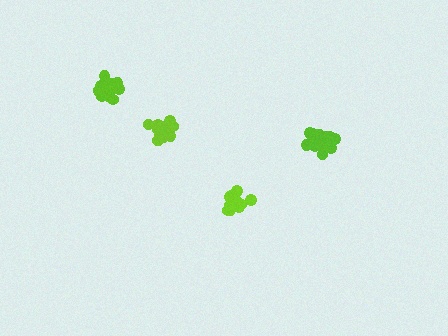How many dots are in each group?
Group 1: 17 dots, Group 2: 17 dots, Group 3: 14 dots, Group 4: 20 dots (68 total).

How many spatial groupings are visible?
There are 4 spatial groupings.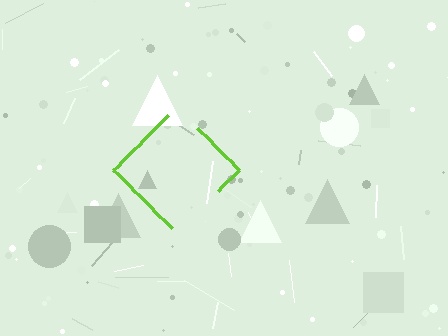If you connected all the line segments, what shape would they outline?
They would outline a diamond.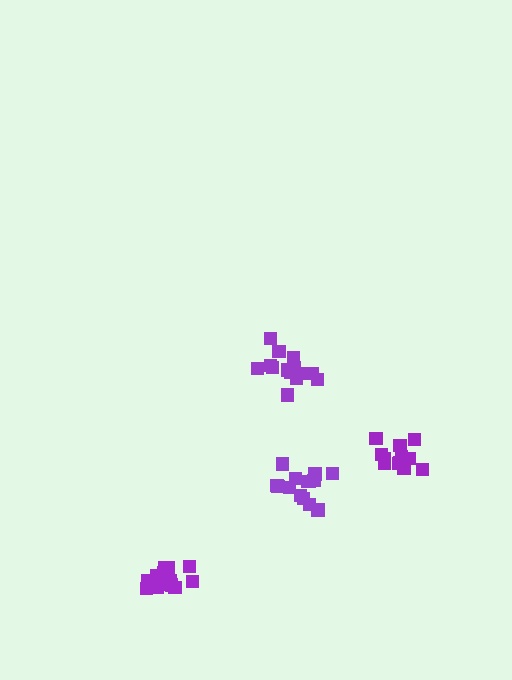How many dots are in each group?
Group 1: 16 dots, Group 2: 14 dots, Group 3: 12 dots, Group 4: 14 dots (56 total).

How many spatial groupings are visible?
There are 4 spatial groupings.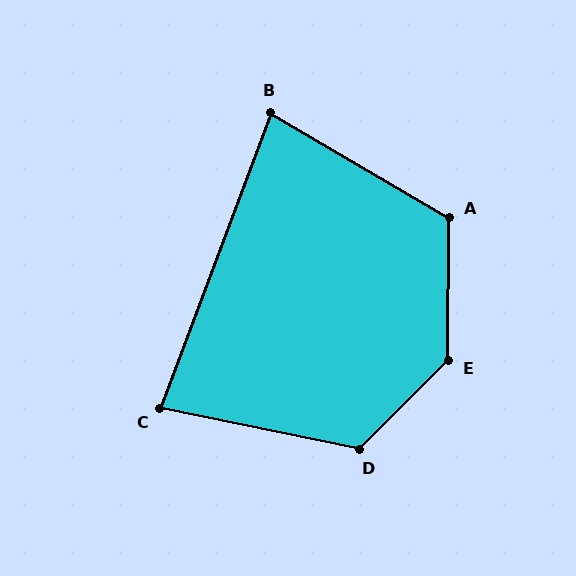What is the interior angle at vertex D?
Approximately 124 degrees (obtuse).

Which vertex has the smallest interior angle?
B, at approximately 80 degrees.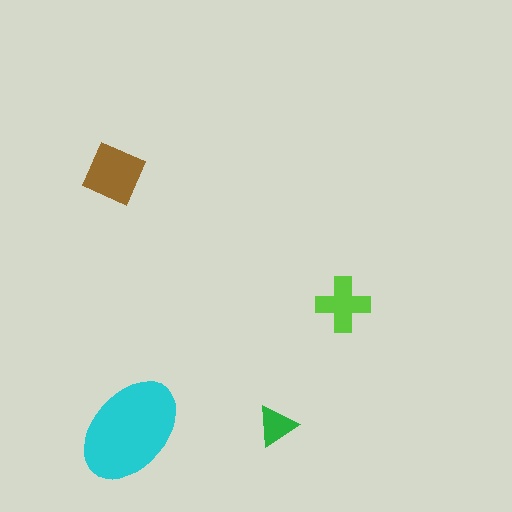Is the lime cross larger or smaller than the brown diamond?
Smaller.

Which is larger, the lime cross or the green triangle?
The lime cross.